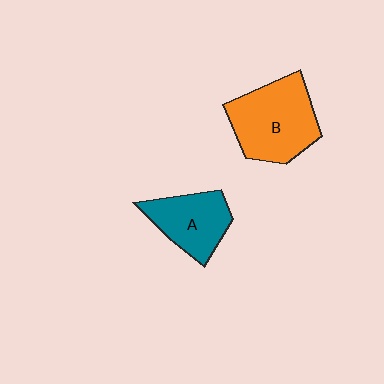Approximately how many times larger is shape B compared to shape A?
Approximately 1.5 times.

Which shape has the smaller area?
Shape A (teal).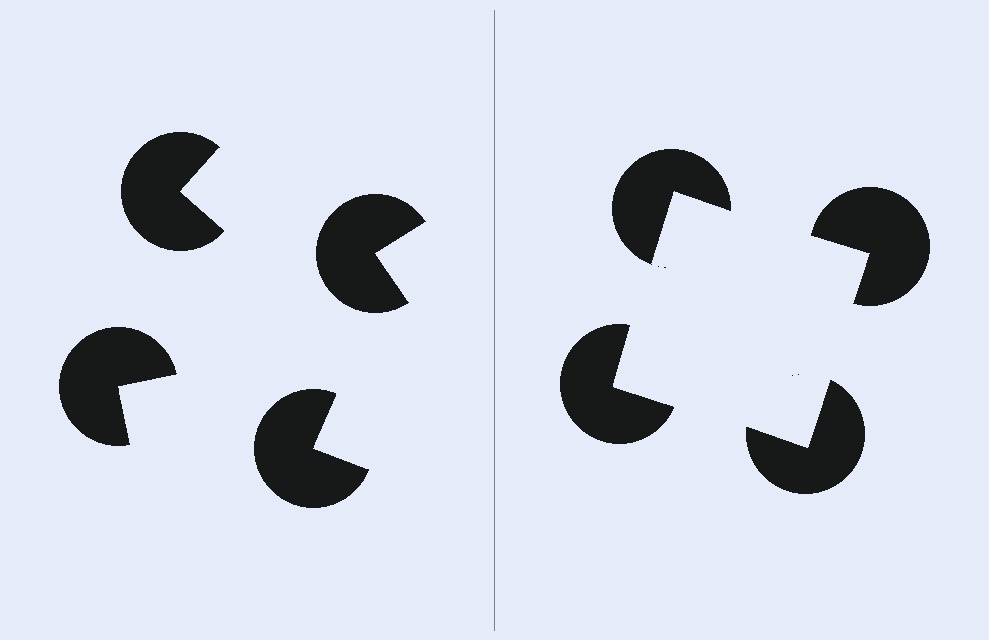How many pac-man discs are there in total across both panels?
8 — 4 on each side.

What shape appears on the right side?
An illusory square.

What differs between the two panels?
The pac-man discs are positioned identically on both sides; only the wedge orientations differ. On the right they align to a square; on the left they are misaligned.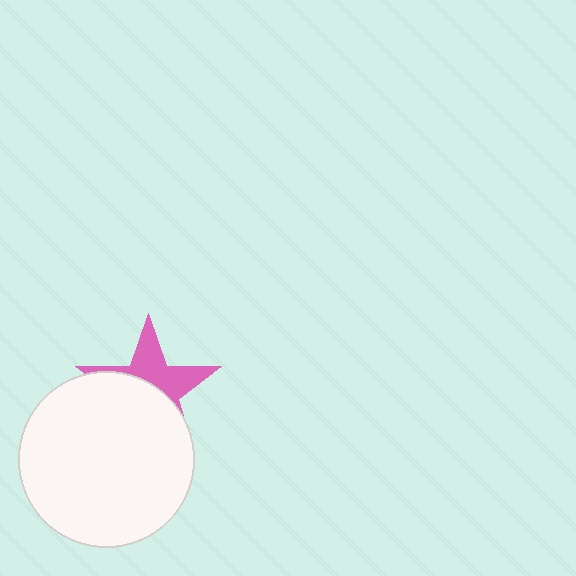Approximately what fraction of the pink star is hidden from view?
Roughly 56% of the pink star is hidden behind the white circle.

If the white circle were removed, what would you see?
You would see the complete pink star.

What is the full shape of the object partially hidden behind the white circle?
The partially hidden object is a pink star.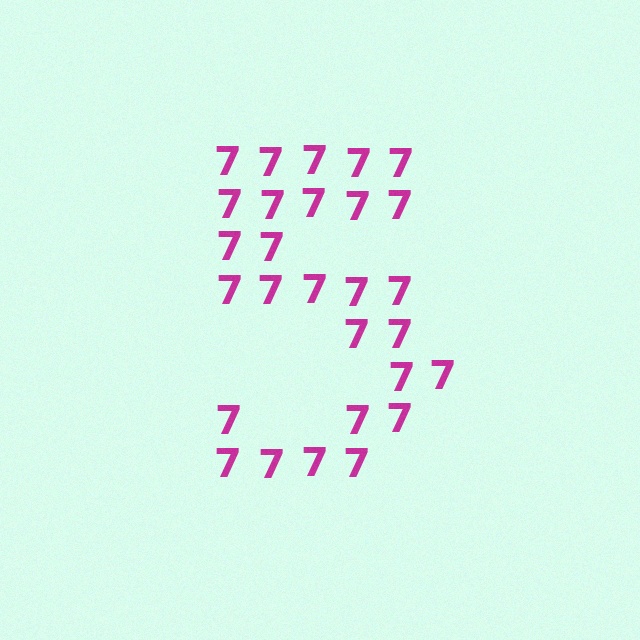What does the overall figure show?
The overall figure shows the digit 5.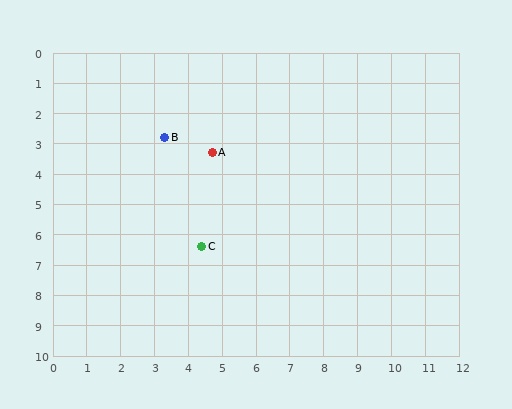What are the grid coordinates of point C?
Point C is at approximately (4.4, 6.4).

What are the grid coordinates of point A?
Point A is at approximately (4.7, 3.3).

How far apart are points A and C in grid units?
Points A and C are about 3.1 grid units apart.